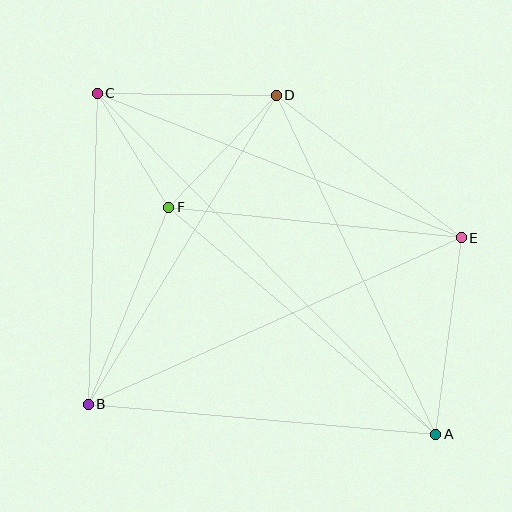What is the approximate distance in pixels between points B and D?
The distance between B and D is approximately 362 pixels.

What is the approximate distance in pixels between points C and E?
The distance between C and E is approximately 392 pixels.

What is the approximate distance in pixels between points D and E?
The distance between D and E is approximately 233 pixels.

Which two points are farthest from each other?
Points A and C are farthest from each other.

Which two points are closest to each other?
Points C and F are closest to each other.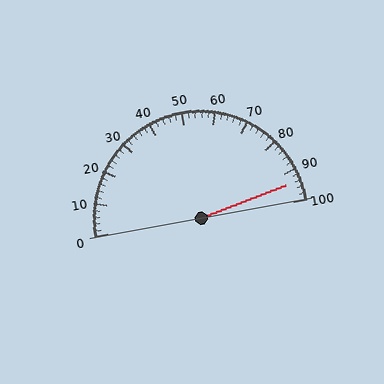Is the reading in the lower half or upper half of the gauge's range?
The reading is in the upper half of the range (0 to 100).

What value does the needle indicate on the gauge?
The needle indicates approximately 94.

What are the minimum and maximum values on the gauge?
The gauge ranges from 0 to 100.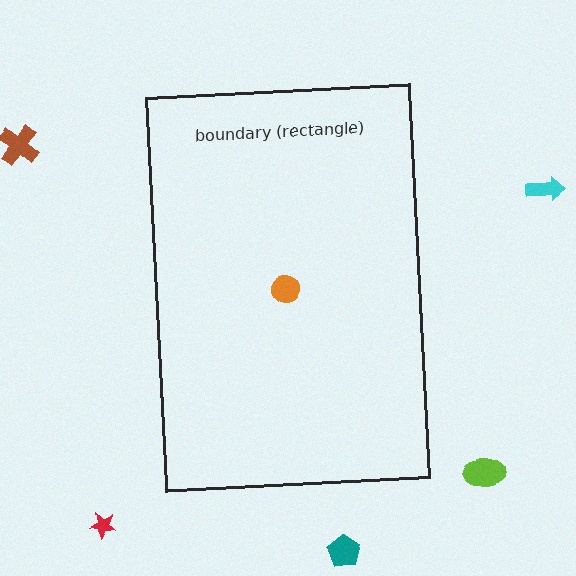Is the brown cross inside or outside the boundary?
Outside.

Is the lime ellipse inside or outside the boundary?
Outside.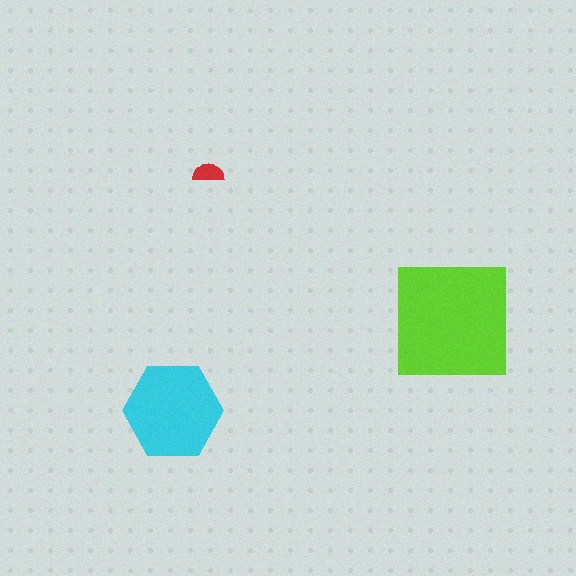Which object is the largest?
The lime square.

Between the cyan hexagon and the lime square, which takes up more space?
The lime square.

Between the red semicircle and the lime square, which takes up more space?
The lime square.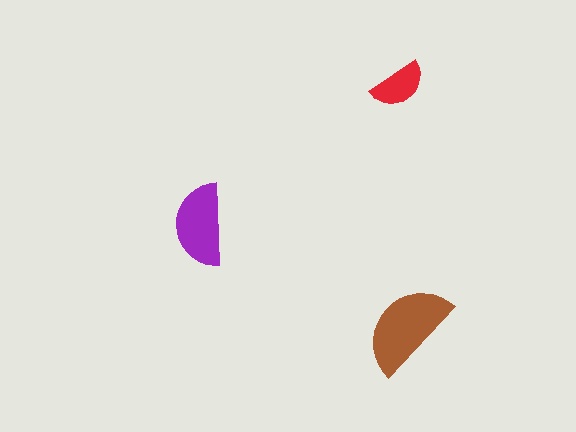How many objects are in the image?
There are 3 objects in the image.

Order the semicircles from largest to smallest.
the brown one, the purple one, the red one.